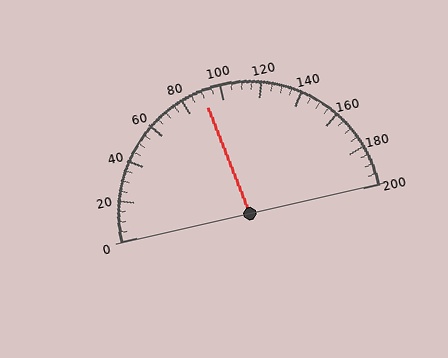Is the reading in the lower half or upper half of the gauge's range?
The reading is in the lower half of the range (0 to 200).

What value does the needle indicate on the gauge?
The needle indicates approximately 90.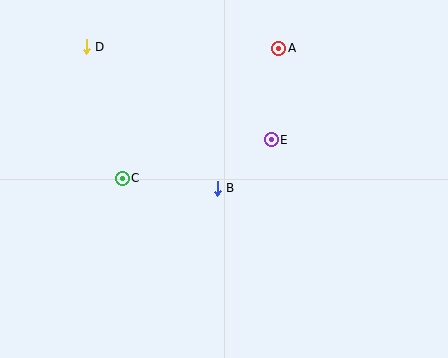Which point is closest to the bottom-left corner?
Point C is closest to the bottom-left corner.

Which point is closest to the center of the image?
Point B at (217, 188) is closest to the center.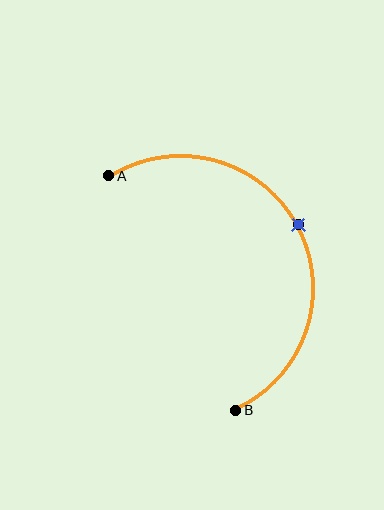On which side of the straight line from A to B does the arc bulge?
The arc bulges to the right of the straight line connecting A and B.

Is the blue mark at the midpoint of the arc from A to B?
Yes. The blue mark lies on the arc at equal arc-length from both A and B — it is the arc midpoint.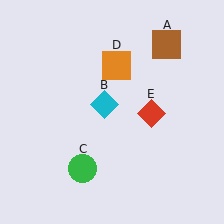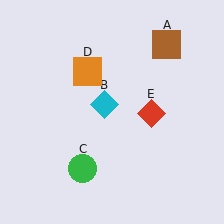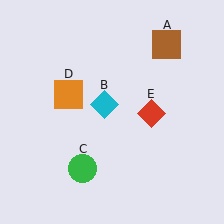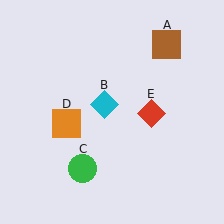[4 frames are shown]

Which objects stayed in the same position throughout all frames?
Brown square (object A) and cyan diamond (object B) and green circle (object C) and red diamond (object E) remained stationary.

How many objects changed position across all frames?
1 object changed position: orange square (object D).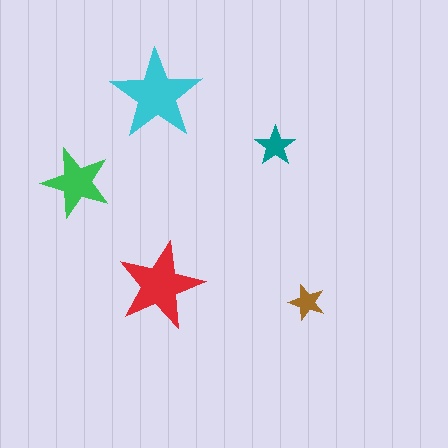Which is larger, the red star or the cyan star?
The cyan one.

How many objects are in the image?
There are 5 objects in the image.